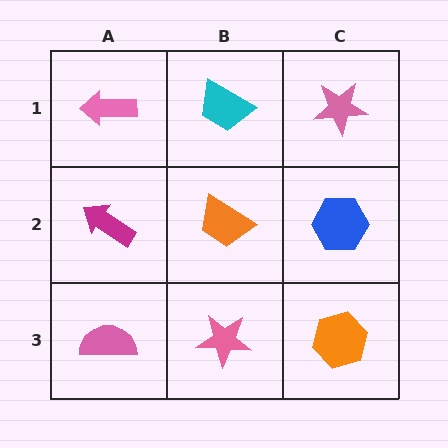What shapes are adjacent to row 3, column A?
A magenta arrow (row 2, column A), a pink star (row 3, column B).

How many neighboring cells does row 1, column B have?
3.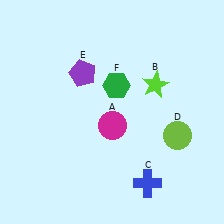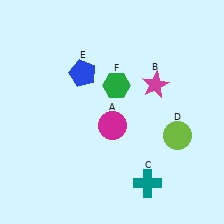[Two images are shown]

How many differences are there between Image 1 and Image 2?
There are 3 differences between the two images.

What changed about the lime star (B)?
In Image 1, B is lime. In Image 2, it changed to magenta.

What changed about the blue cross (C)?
In Image 1, C is blue. In Image 2, it changed to teal.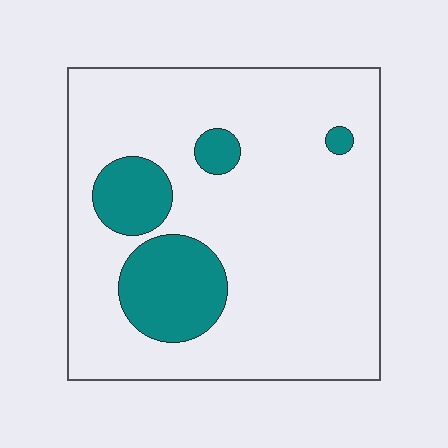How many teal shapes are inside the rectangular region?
4.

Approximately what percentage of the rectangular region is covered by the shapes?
Approximately 15%.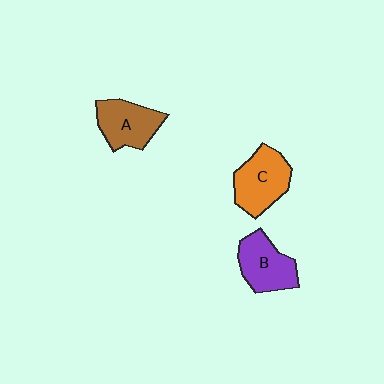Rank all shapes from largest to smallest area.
From largest to smallest: C (orange), B (purple), A (brown).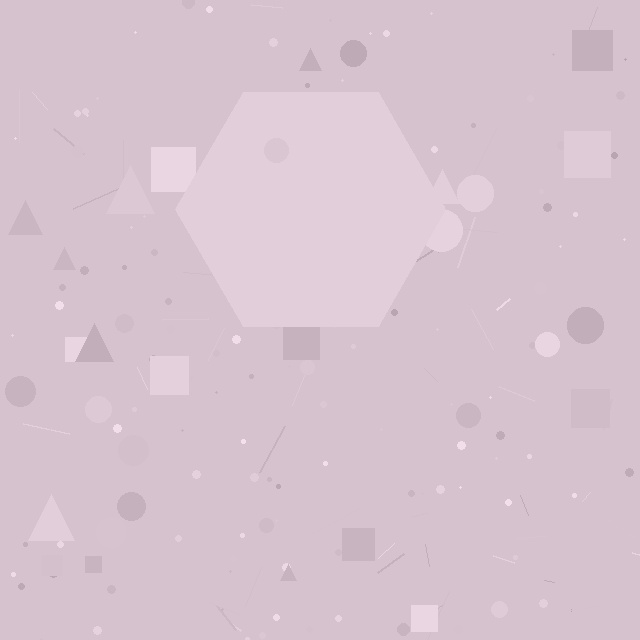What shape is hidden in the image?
A hexagon is hidden in the image.